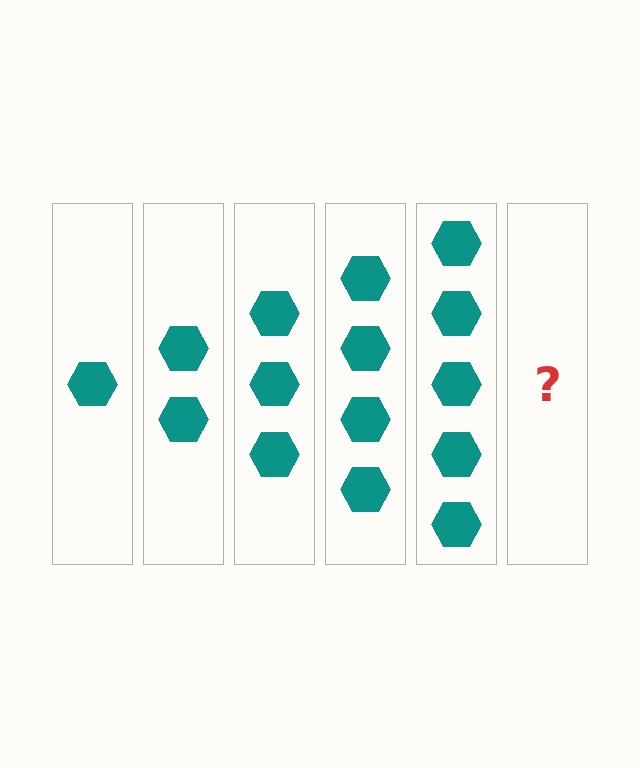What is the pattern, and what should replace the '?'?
The pattern is that each step adds one more hexagon. The '?' should be 6 hexagons.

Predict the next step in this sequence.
The next step is 6 hexagons.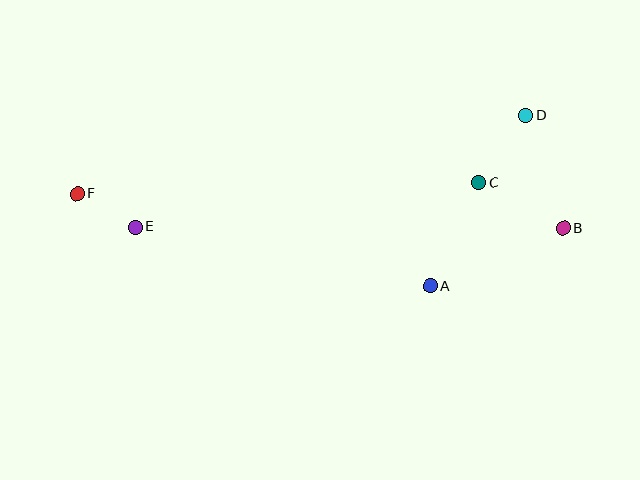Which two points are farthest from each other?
Points B and F are farthest from each other.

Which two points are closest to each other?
Points E and F are closest to each other.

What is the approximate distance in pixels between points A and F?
The distance between A and F is approximately 365 pixels.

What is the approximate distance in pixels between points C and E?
The distance between C and E is approximately 347 pixels.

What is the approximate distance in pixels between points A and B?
The distance between A and B is approximately 145 pixels.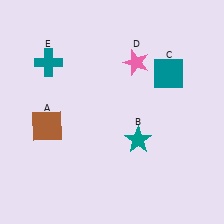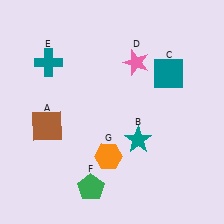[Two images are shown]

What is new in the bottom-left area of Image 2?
A green pentagon (F) was added in the bottom-left area of Image 2.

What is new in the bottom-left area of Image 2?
An orange hexagon (G) was added in the bottom-left area of Image 2.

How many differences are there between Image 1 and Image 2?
There are 2 differences between the two images.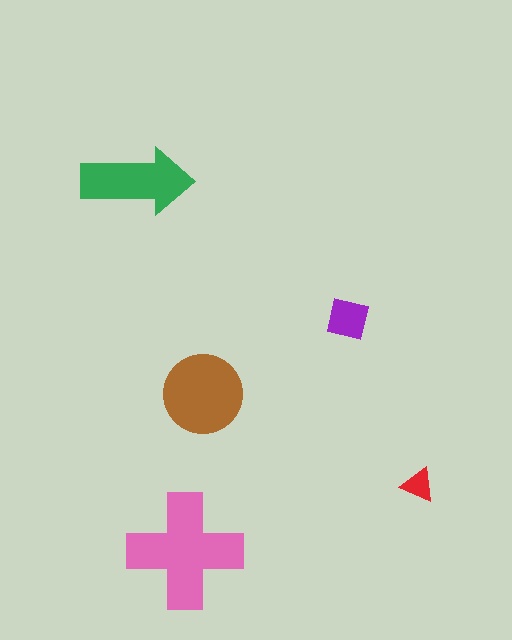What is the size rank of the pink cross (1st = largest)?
1st.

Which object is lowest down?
The pink cross is bottommost.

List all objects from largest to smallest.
The pink cross, the brown circle, the green arrow, the purple square, the red triangle.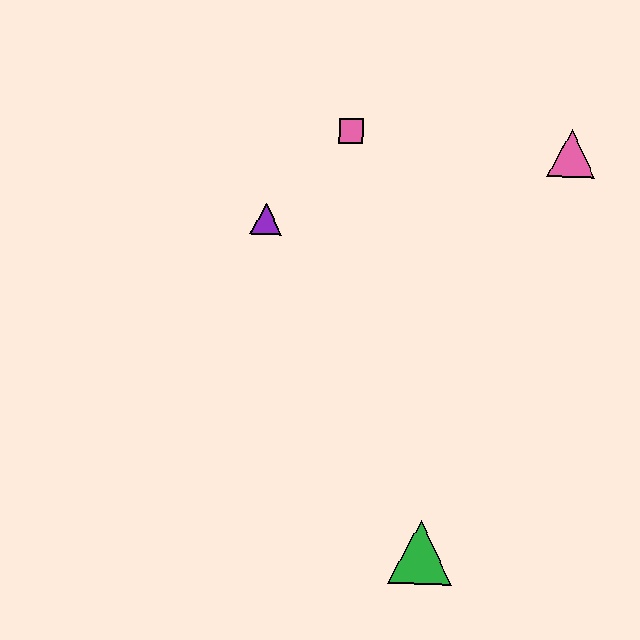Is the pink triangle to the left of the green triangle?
No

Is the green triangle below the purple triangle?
Yes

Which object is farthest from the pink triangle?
The green triangle is farthest from the pink triangle.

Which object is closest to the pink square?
The purple triangle is closest to the pink square.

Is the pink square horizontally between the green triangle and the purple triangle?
Yes